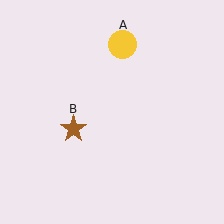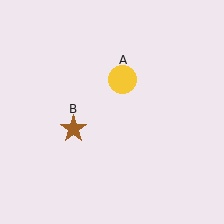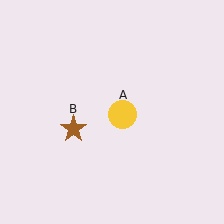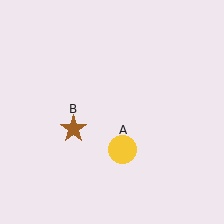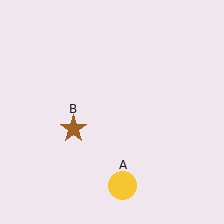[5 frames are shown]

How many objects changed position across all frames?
1 object changed position: yellow circle (object A).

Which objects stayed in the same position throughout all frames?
Brown star (object B) remained stationary.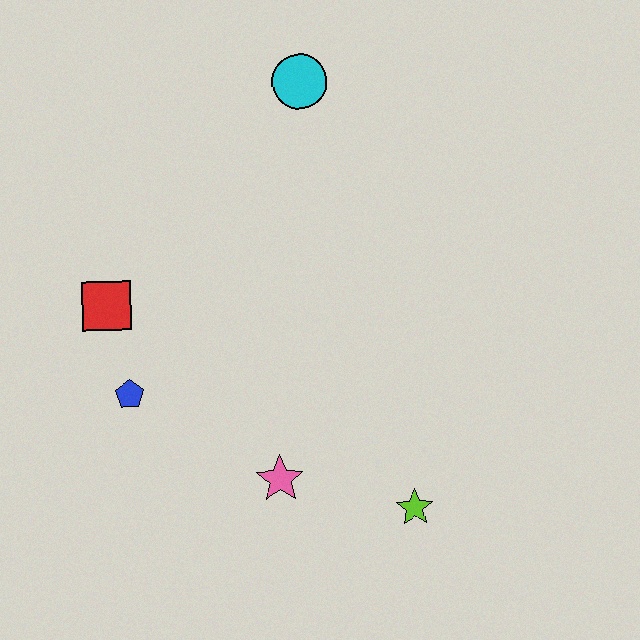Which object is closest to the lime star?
The pink star is closest to the lime star.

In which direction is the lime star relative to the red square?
The lime star is to the right of the red square.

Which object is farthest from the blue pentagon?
The cyan circle is farthest from the blue pentagon.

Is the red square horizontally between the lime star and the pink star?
No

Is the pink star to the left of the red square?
No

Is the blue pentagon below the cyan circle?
Yes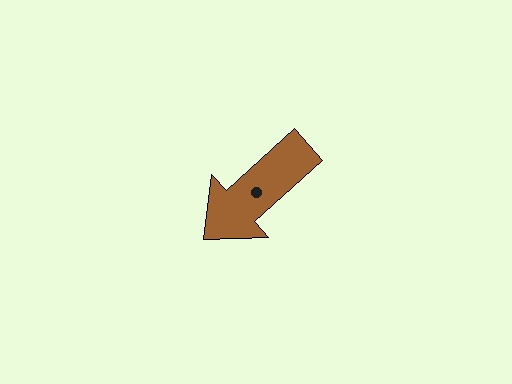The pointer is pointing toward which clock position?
Roughly 8 o'clock.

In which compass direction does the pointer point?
Southwest.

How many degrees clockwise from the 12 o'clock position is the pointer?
Approximately 228 degrees.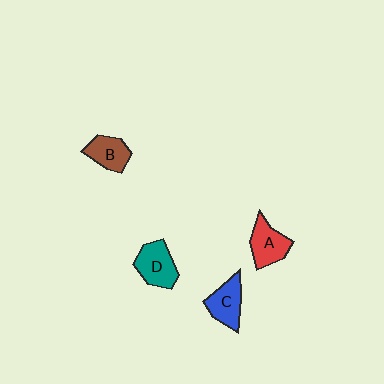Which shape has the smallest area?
Shape B (brown).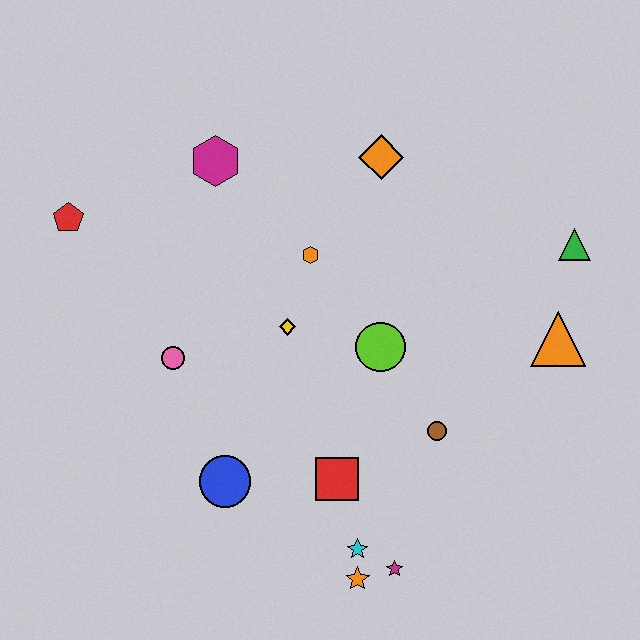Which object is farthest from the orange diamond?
The orange star is farthest from the orange diamond.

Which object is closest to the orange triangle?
The green triangle is closest to the orange triangle.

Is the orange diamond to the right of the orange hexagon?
Yes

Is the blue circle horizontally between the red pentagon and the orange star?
Yes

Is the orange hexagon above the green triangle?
No